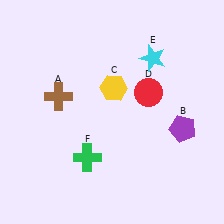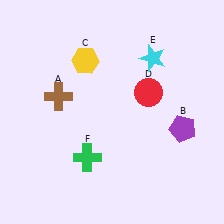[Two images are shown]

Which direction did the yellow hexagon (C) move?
The yellow hexagon (C) moved left.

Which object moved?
The yellow hexagon (C) moved left.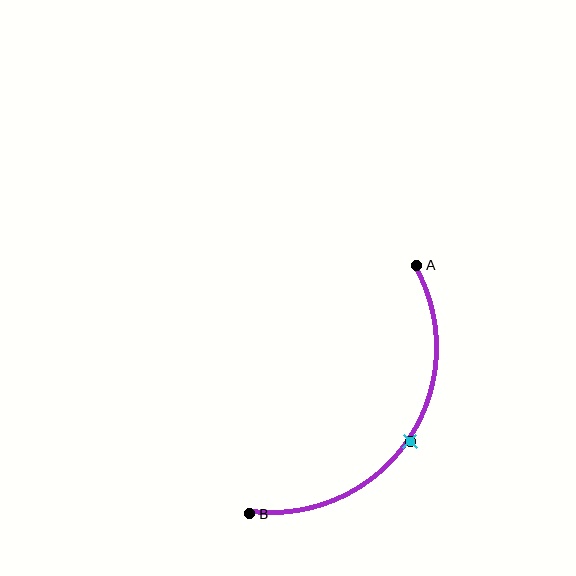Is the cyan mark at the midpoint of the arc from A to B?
Yes. The cyan mark lies on the arc at equal arc-length from both A and B — it is the arc midpoint.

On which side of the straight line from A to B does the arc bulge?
The arc bulges below and to the right of the straight line connecting A and B.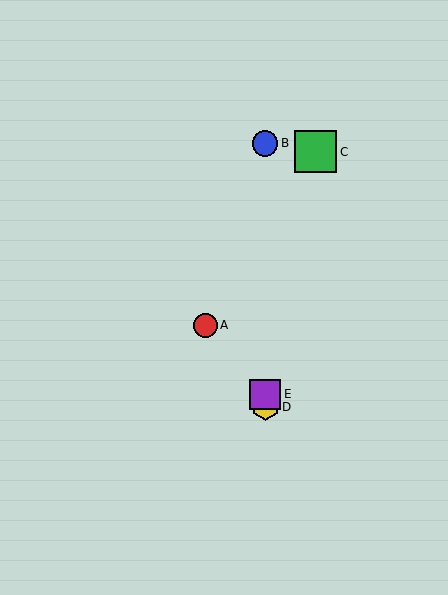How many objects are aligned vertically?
3 objects (B, D, E) are aligned vertically.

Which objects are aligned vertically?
Objects B, D, E are aligned vertically.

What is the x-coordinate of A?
Object A is at x≈205.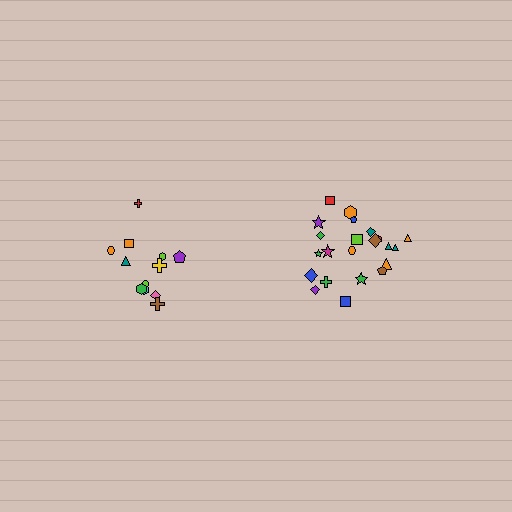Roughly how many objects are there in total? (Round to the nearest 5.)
Roughly 35 objects in total.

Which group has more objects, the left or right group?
The right group.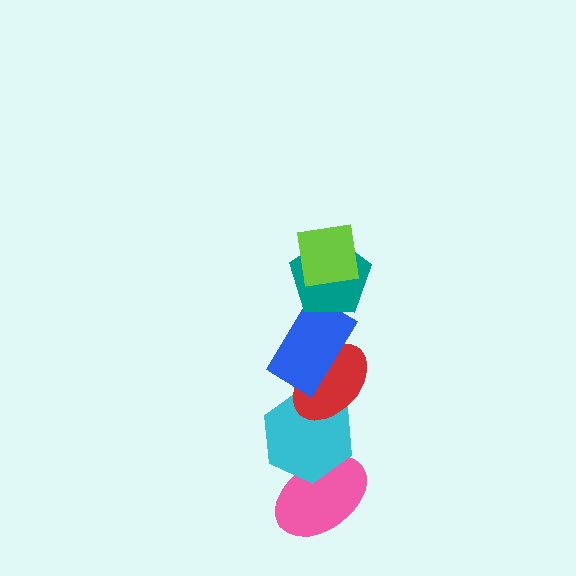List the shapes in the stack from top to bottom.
From top to bottom: the lime square, the teal pentagon, the blue rectangle, the red ellipse, the cyan hexagon, the pink ellipse.